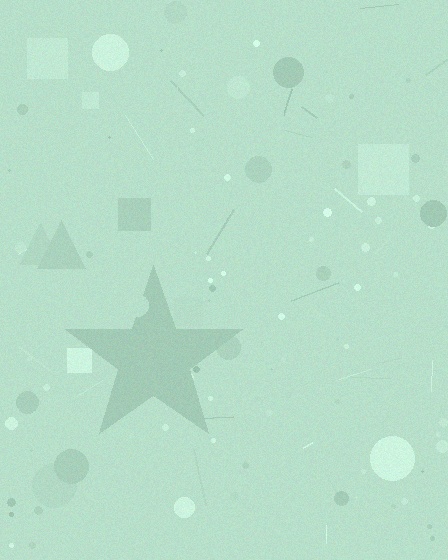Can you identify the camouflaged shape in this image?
The camouflaged shape is a star.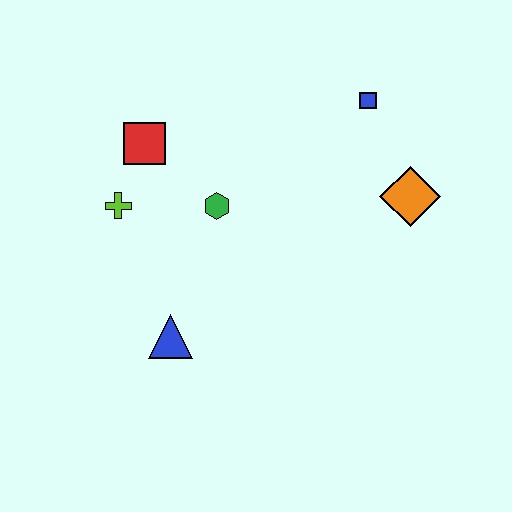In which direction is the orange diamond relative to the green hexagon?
The orange diamond is to the right of the green hexagon.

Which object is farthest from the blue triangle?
The blue square is farthest from the blue triangle.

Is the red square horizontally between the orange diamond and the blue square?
No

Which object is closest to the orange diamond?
The blue square is closest to the orange diamond.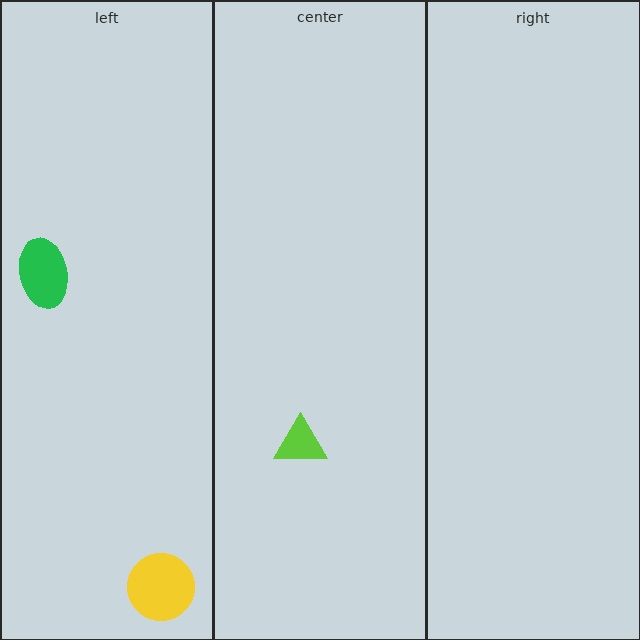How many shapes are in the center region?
1.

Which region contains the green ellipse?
The left region.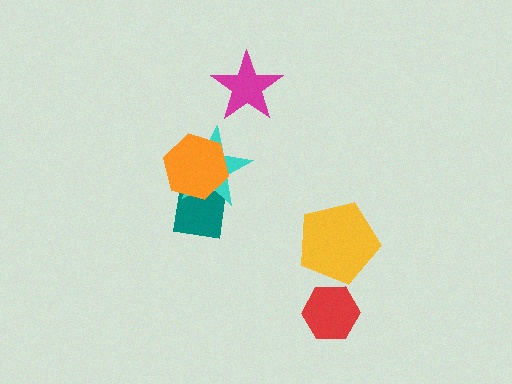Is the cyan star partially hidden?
Yes, it is partially covered by another shape.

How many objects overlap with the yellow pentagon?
0 objects overlap with the yellow pentagon.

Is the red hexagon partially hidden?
No, no other shape covers it.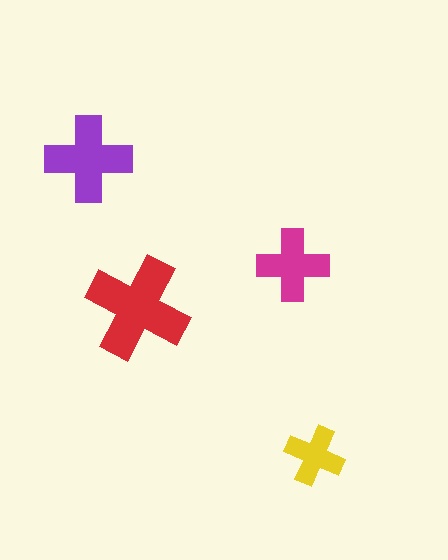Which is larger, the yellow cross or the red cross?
The red one.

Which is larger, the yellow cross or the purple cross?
The purple one.